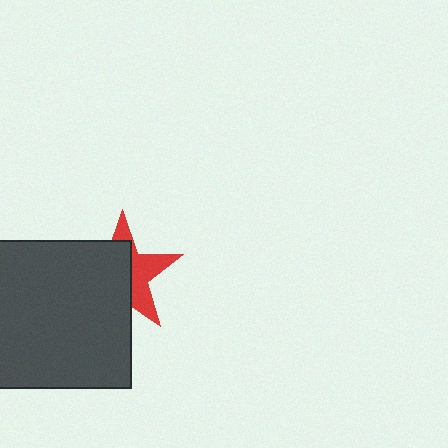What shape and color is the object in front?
The object in front is a dark gray square.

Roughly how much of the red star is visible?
A small part of it is visible (roughly 42%).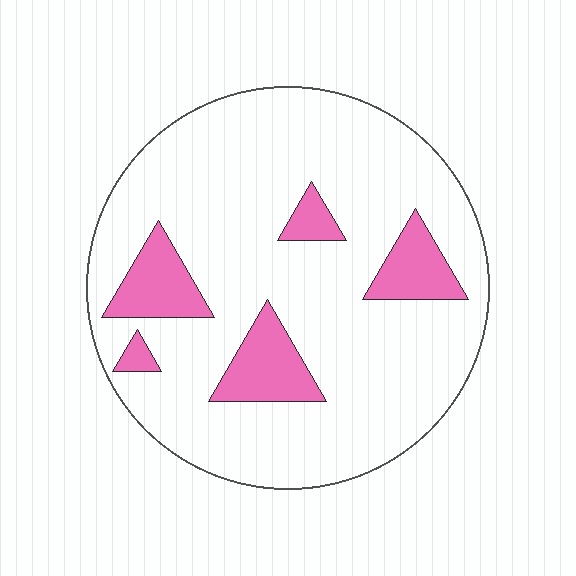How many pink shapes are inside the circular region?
5.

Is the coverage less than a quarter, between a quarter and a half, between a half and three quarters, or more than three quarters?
Less than a quarter.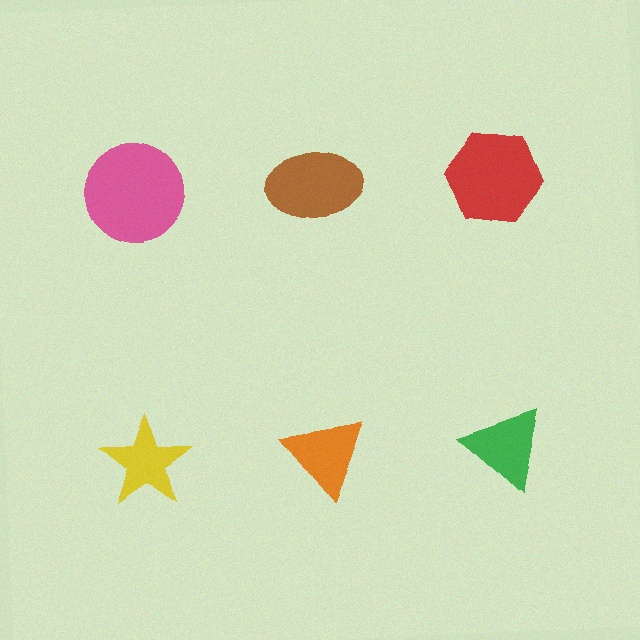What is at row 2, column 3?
A green triangle.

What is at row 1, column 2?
A brown ellipse.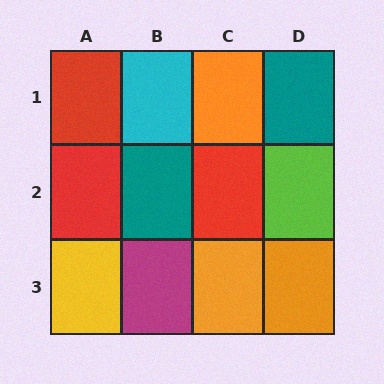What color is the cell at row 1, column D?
Teal.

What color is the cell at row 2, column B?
Teal.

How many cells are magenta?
1 cell is magenta.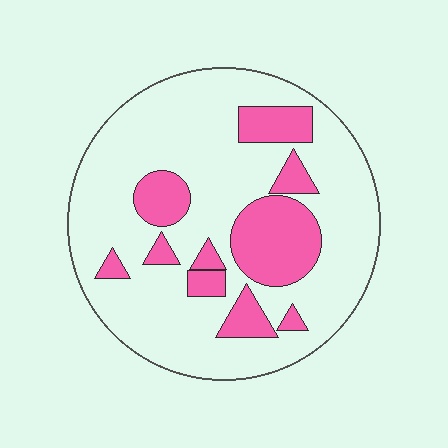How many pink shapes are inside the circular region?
10.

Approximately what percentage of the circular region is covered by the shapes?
Approximately 25%.